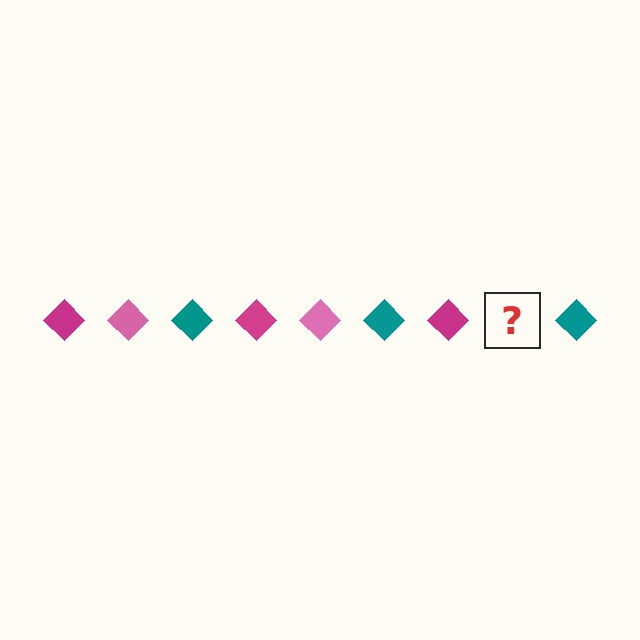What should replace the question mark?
The question mark should be replaced with a pink diamond.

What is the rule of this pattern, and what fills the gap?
The rule is that the pattern cycles through magenta, pink, teal diamonds. The gap should be filled with a pink diamond.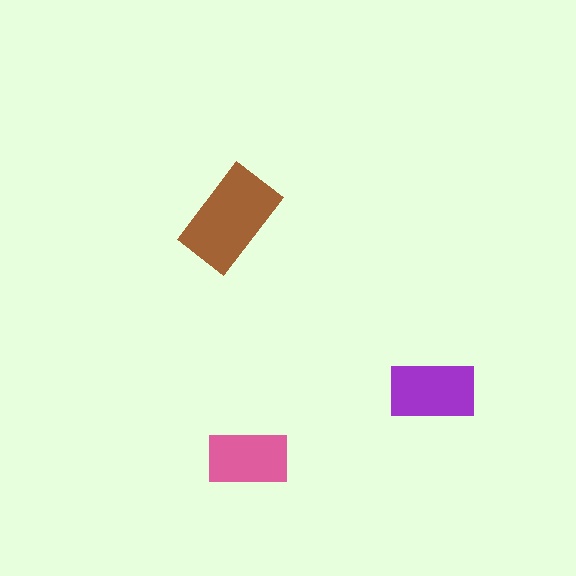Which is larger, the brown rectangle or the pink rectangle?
The brown one.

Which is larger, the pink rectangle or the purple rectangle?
The purple one.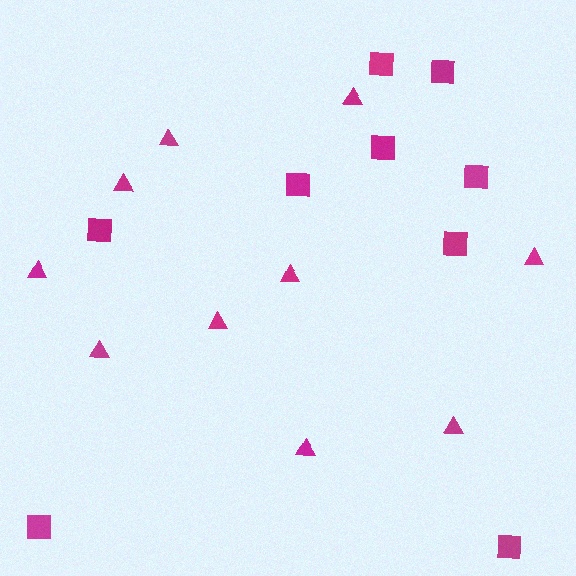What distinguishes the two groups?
There are 2 groups: one group of squares (9) and one group of triangles (10).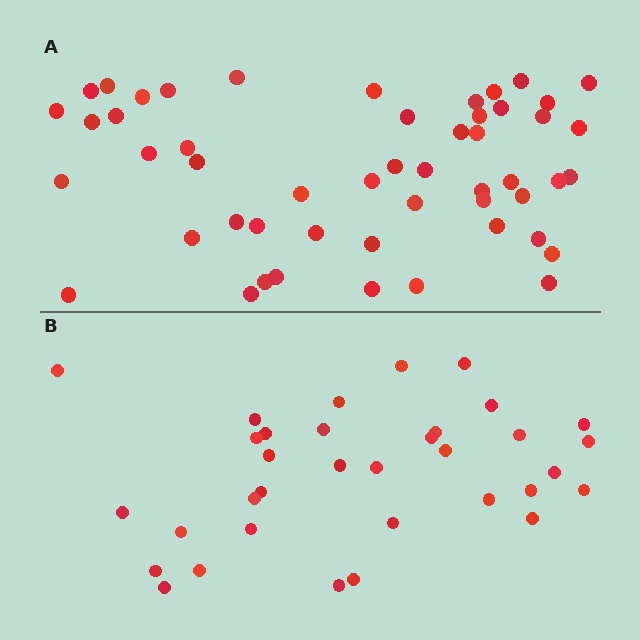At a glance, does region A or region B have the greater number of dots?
Region A (the top region) has more dots.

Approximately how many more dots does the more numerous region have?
Region A has approximately 15 more dots than region B.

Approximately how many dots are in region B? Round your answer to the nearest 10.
About 30 dots. (The exact count is 34, which rounds to 30.)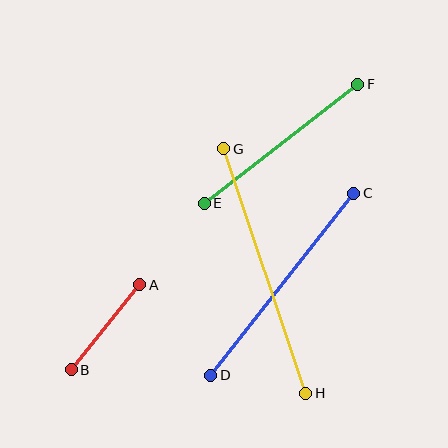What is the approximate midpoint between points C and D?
The midpoint is at approximately (282, 284) pixels.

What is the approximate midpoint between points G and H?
The midpoint is at approximately (265, 271) pixels.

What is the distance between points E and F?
The distance is approximately 194 pixels.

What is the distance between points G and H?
The distance is approximately 258 pixels.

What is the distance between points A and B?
The distance is approximately 109 pixels.